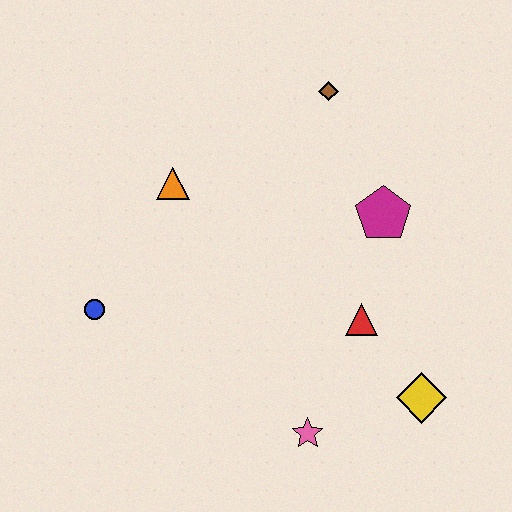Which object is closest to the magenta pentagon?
The red triangle is closest to the magenta pentagon.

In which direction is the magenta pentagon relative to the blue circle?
The magenta pentagon is to the right of the blue circle.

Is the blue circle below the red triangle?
No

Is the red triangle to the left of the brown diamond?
No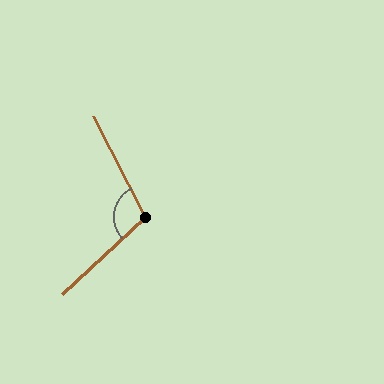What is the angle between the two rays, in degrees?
Approximately 106 degrees.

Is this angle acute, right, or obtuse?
It is obtuse.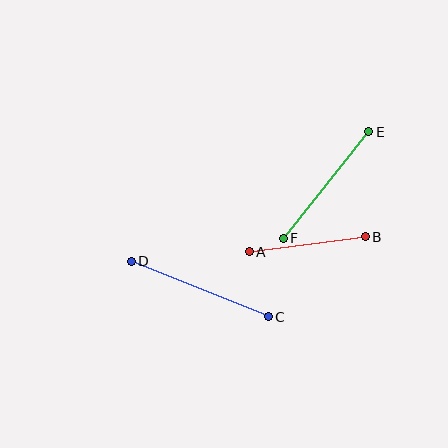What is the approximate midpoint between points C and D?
The midpoint is at approximately (200, 289) pixels.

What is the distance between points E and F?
The distance is approximately 137 pixels.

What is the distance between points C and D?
The distance is approximately 148 pixels.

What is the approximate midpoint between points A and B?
The midpoint is at approximately (307, 244) pixels.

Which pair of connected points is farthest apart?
Points C and D are farthest apart.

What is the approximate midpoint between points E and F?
The midpoint is at approximately (326, 185) pixels.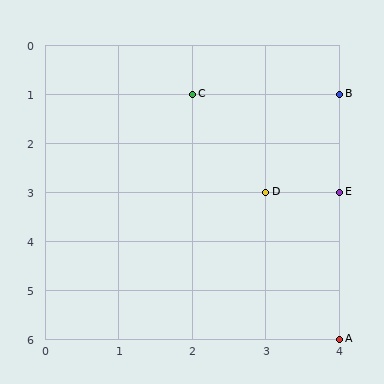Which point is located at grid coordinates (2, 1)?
Point C is at (2, 1).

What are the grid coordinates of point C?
Point C is at grid coordinates (2, 1).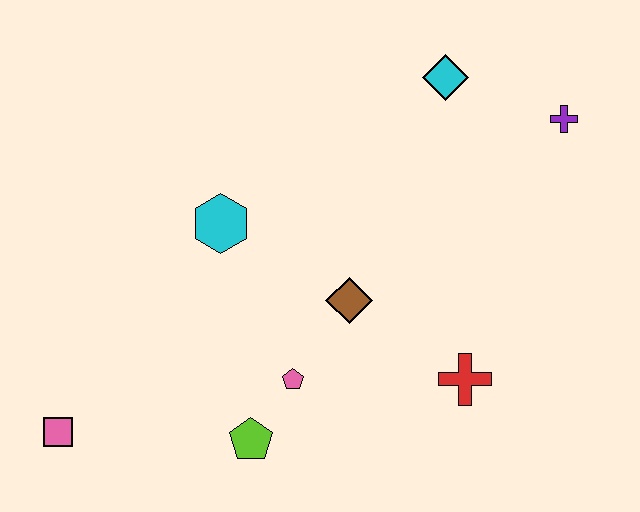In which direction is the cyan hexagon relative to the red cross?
The cyan hexagon is to the left of the red cross.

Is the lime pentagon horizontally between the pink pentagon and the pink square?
Yes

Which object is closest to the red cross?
The brown diamond is closest to the red cross.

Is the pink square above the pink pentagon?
No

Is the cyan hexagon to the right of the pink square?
Yes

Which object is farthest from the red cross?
The pink square is farthest from the red cross.